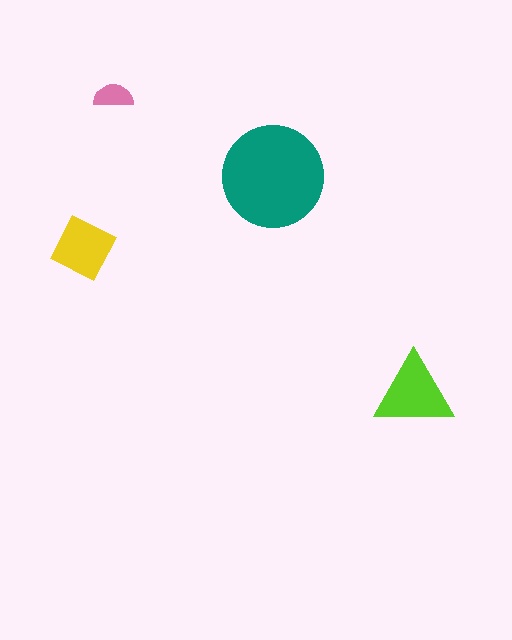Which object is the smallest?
The pink semicircle.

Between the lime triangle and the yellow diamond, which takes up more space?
The lime triangle.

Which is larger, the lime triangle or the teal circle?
The teal circle.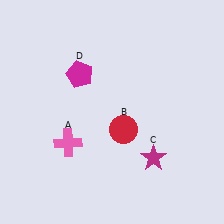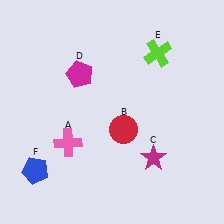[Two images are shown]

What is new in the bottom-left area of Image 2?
A blue pentagon (F) was added in the bottom-left area of Image 2.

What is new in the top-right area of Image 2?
A lime cross (E) was added in the top-right area of Image 2.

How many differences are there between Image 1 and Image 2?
There are 2 differences between the two images.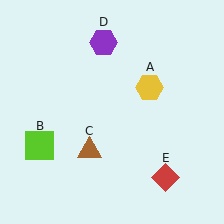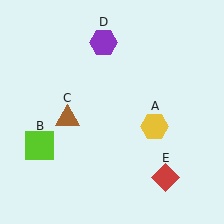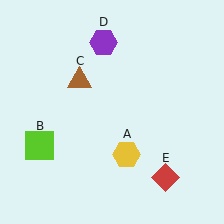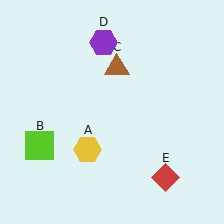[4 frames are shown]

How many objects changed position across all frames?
2 objects changed position: yellow hexagon (object A), brown triangle (object C).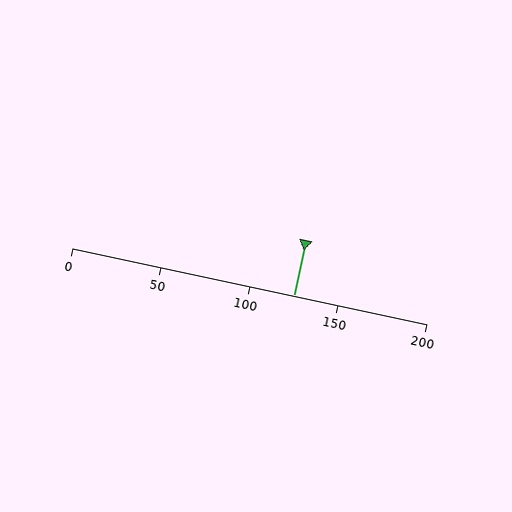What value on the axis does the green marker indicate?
The marker indicates approximately 125.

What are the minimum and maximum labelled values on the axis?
The axis runs from 0 to 200.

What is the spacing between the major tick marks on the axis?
The major ticks are spaced 50 apart.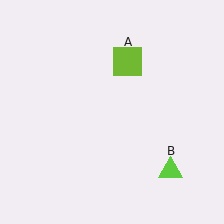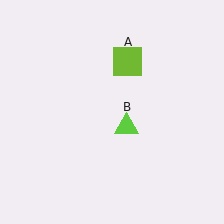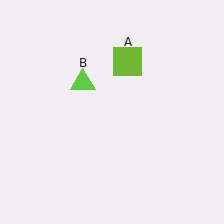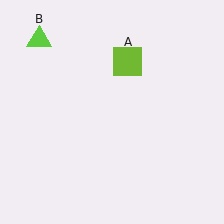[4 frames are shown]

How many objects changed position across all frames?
1 object changed position: lime triangle (object B).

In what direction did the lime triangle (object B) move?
The lime triangle (object B) moved up and to the left.